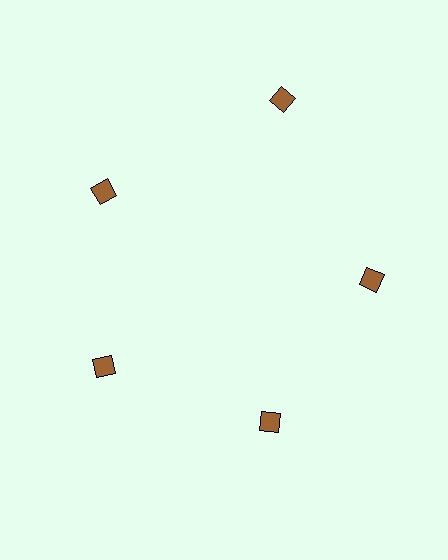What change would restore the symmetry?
The symmetry would be restored by moving it inward, back onto the ring so that all 5 diamonds sit at equal angles and equal distance from the center.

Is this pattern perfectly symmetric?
No. The 5 brown diamonds are arranged in a ring, but one element near the 1 o'clock position is pushed outward from the center, breaking the 5-fold rotational symmetry.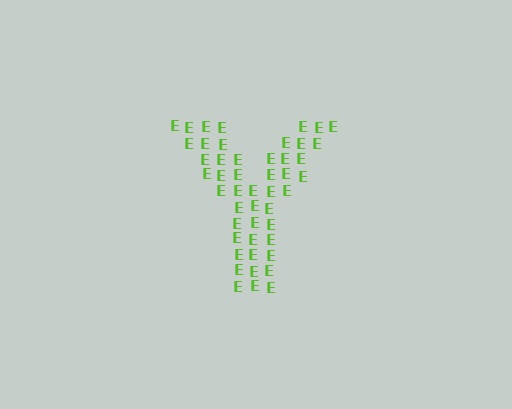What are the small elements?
The small elements are letter E's.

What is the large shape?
The large shape is the letter Y.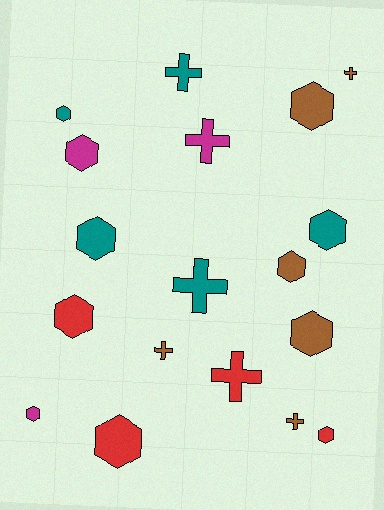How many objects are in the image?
There are 18 objects.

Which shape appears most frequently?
Hexagon, with 11 objects.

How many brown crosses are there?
There are 3 brown crosses.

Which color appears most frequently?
Brown, with 6 objects.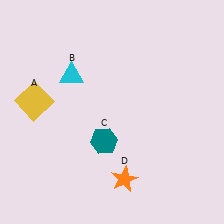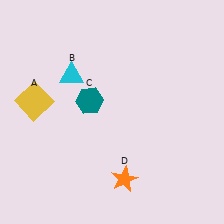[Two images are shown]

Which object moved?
The teal hexagon (C) moved up.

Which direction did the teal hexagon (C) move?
The teal hexagon (C) moved up.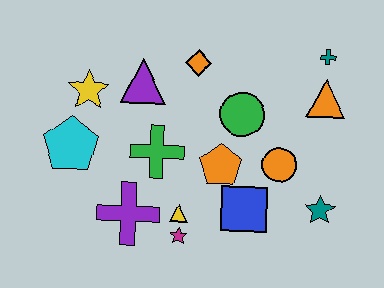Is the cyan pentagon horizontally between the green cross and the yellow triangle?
No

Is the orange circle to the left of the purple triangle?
No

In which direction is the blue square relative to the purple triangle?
The blue square is below the purple triangle.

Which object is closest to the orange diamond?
The purple triangle is closest to the orange diamond.